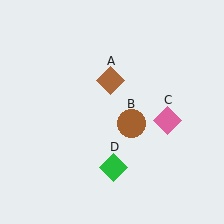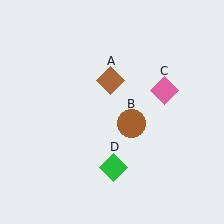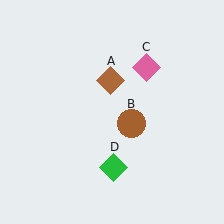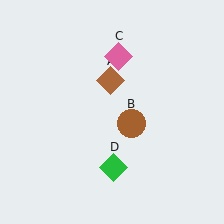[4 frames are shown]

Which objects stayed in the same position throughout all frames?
Brown diamond (object A) and brown circle (object B) and green diamond (object D) remained stationary.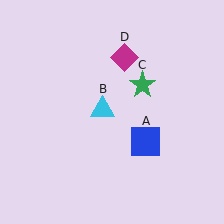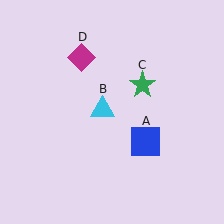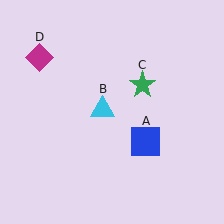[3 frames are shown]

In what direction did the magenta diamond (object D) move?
The magenta diamond (object D) moved left.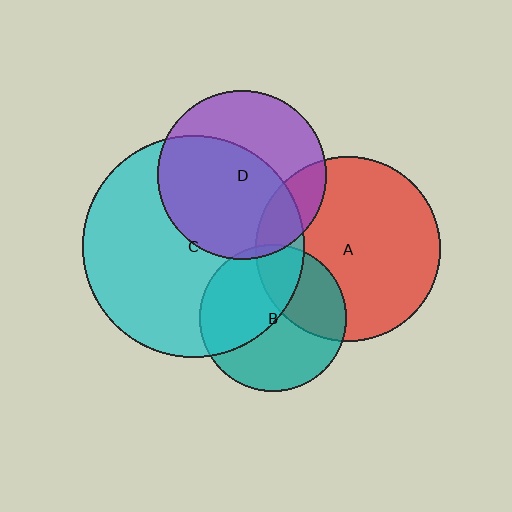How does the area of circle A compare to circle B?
Approximately 1.6 times.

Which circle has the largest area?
Circle C (cyan).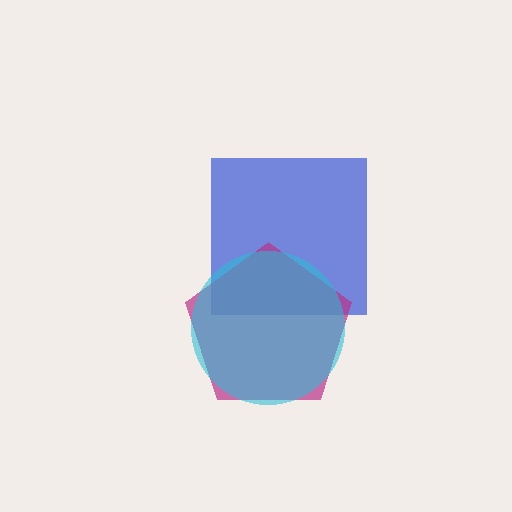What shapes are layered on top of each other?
The layered shapes are: a blue square, a magenta pentagon, a cyan circle.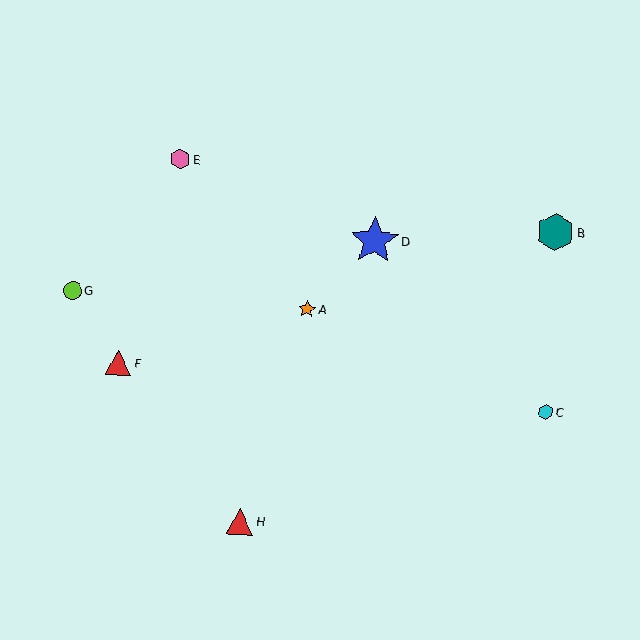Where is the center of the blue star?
The center of the blue star is at (374, 241).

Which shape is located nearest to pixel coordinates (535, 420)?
The cyan hexagon (labeled C) at (546, 412) is nearest to that location.